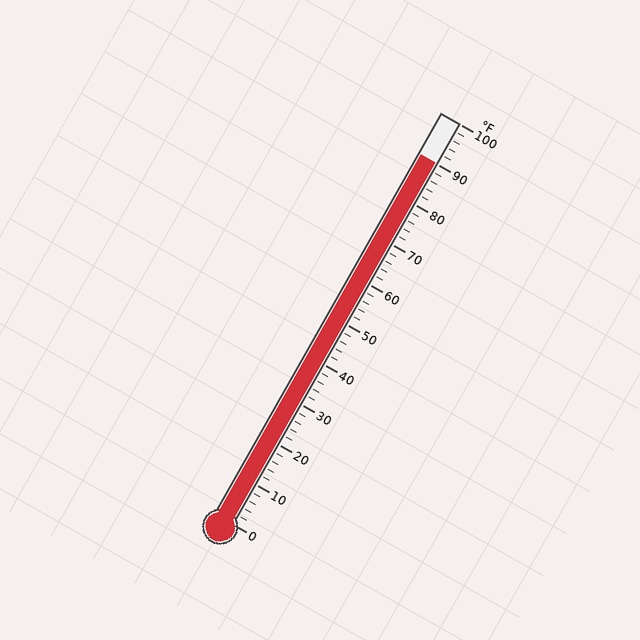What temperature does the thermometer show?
The thermometer shows approximately 90°F.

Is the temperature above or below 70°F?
The temperature is above 70°F.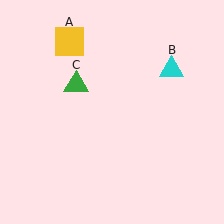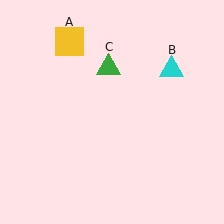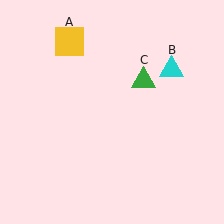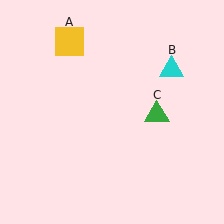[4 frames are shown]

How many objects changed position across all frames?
1 object changed position: green triangle (object C).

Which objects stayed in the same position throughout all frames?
Yellow square (object A) and cyan triangle (object B) remained stationary.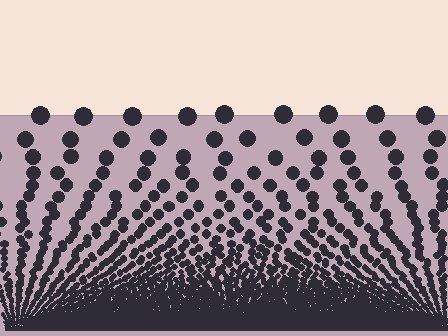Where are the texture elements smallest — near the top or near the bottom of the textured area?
Near the bottom.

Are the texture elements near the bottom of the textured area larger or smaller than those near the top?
Smaller. The gradient is inverted — elements near the bottom are smaller and denser.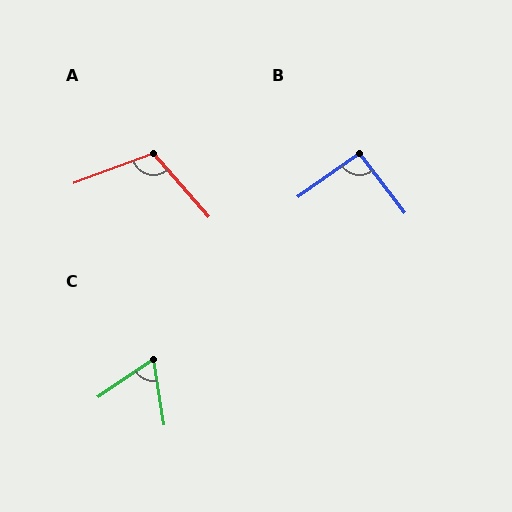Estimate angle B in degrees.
Approximately 92 degrees.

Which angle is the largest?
A, at approximately 110 degrees.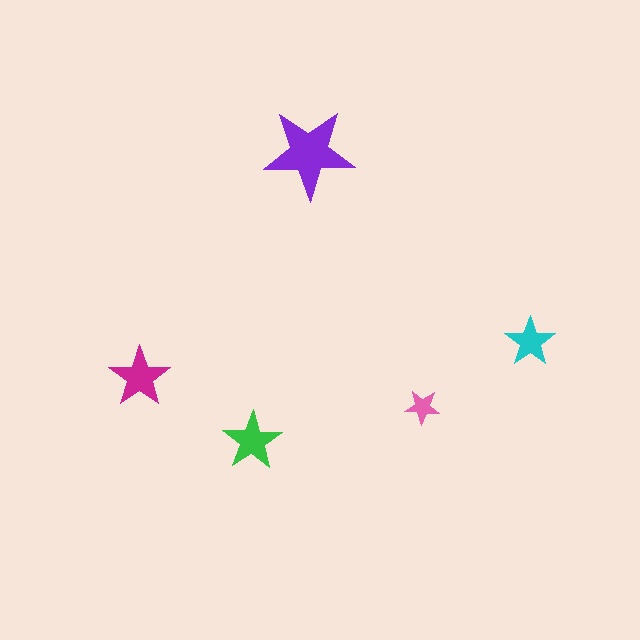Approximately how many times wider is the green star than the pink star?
About 1.5 times wider.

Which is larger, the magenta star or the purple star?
The purple one.